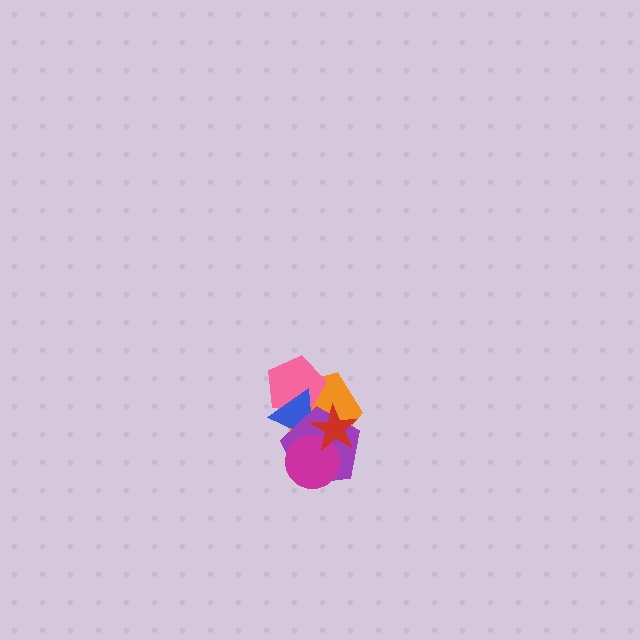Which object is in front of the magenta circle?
The red star is in front of the magenta circle.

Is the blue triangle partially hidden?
Yes, it is partially covered by another shape.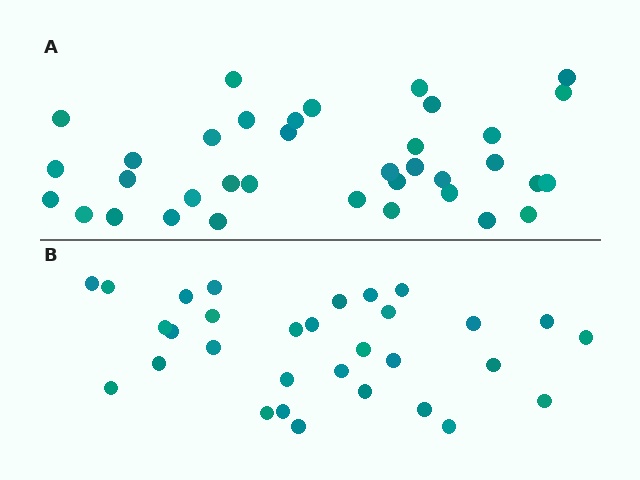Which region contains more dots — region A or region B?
Region A (the top region) has more dots.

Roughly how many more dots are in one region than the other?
Region A has about 5 more dots than region B.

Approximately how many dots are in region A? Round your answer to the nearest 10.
About 40 dots. (The exact count is 36, which rounds to 40.)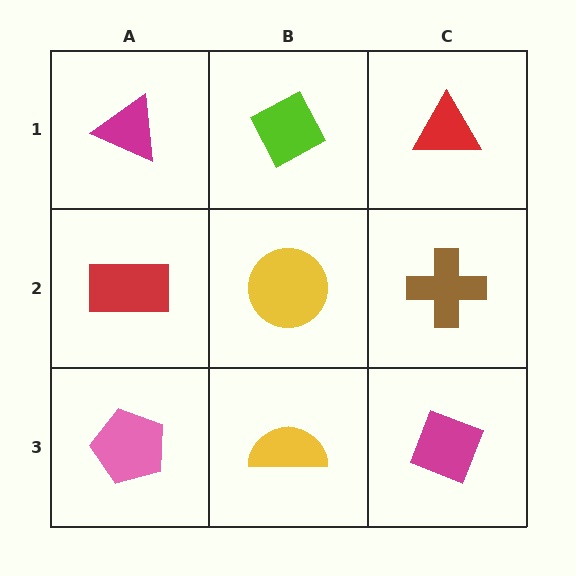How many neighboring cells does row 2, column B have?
4.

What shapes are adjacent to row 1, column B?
A yellow circle (row 2, column B), a magenta triangle (row 1, column A), a red triangle (row 1, column C).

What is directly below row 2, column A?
A pink pentagon.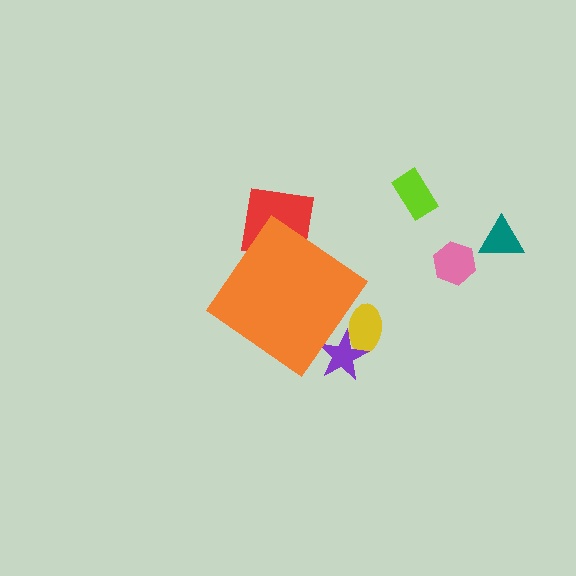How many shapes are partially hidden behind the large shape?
3 shapes are partially hidden.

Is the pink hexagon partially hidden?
No, the pink hexagon is fully visible.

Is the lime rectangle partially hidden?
No, the lime rectangle is fully visible.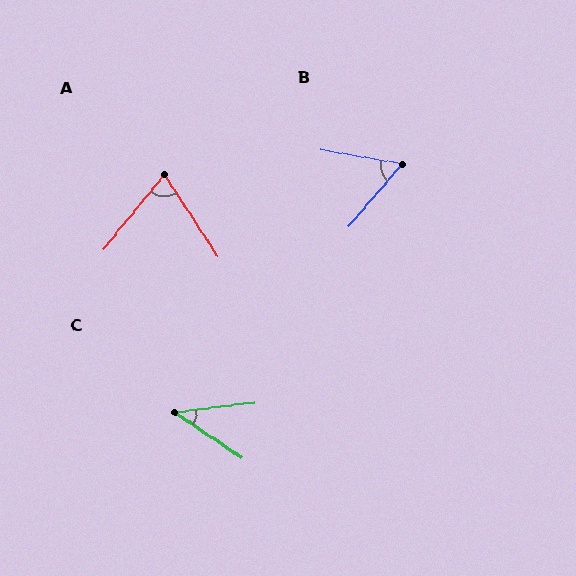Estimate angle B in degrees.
Approximately 59 degrees.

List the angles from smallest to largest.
C (41°), B (59°), A (72°).